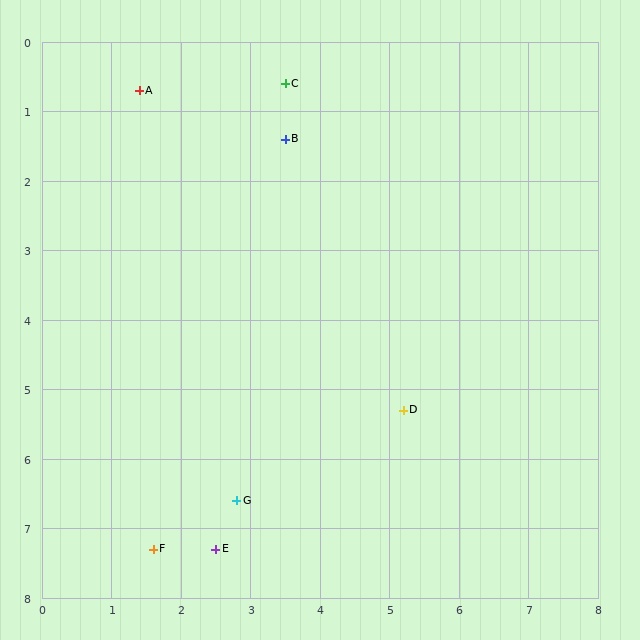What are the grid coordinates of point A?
Point A is at approximately (1.4, 0.7).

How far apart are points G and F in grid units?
Points G and F are about 1.4 grid units apart.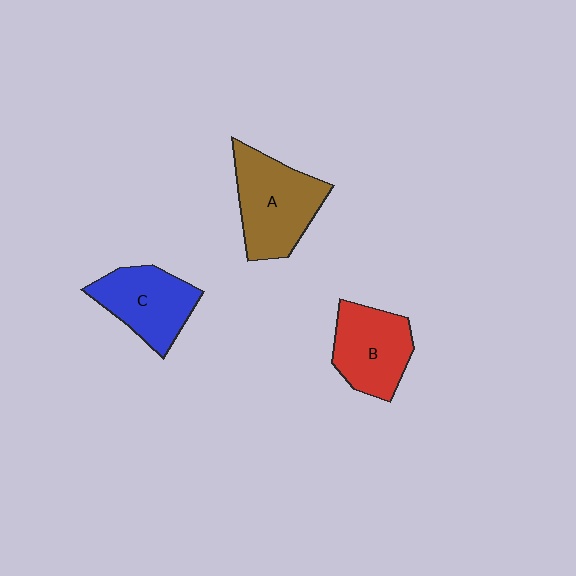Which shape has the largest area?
Shape A (brown).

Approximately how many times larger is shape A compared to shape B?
Approximately 1.2 times.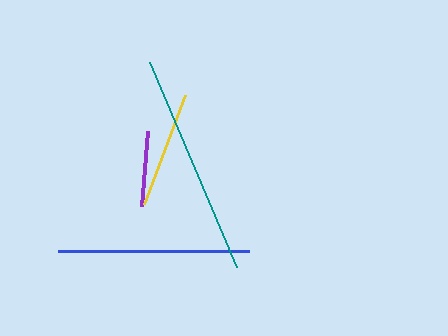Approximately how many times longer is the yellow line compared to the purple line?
The yellow line is approximately 1.6 times the length of the purple line.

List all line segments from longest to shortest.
From longest to shortest: teal, blue, yellow, purple.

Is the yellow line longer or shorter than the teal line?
The teal line is longer than the yellow line.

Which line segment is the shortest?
The purple line is the shortest at approximately 74 pixels.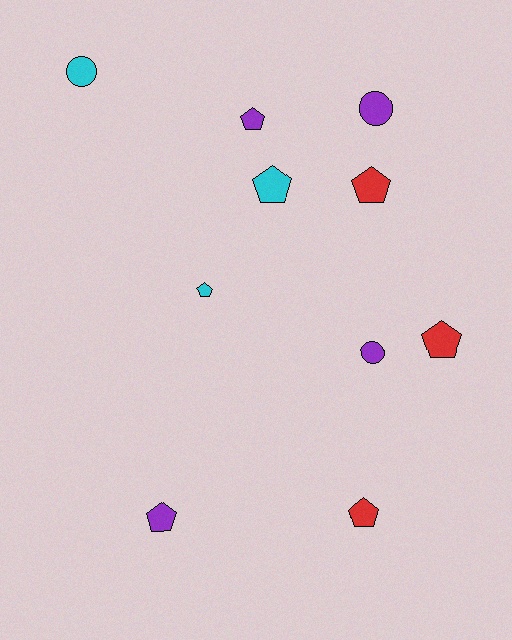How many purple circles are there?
There are 2 purple circles.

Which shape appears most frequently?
Pentagon, with 7 objects.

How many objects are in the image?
There are 10 objects.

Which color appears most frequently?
Purple, with 4 objects.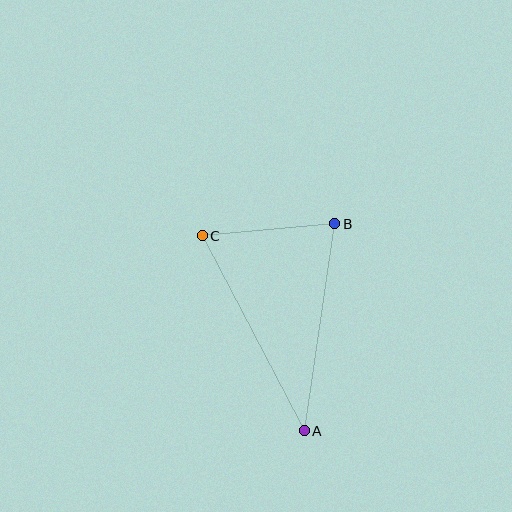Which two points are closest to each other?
Points B and C are closest to each other.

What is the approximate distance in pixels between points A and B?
The distance between A and B is approximately 209 pixels.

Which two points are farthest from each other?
Points A and C are farthest from each other.